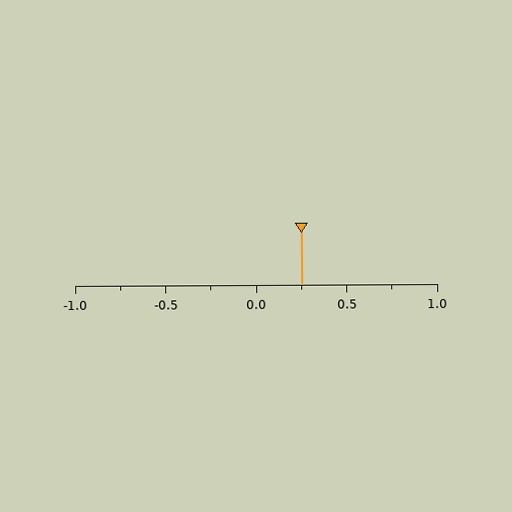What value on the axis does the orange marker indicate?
The marker indicates approximately 0.25.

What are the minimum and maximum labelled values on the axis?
The axis runs from -1.0 to 1.0.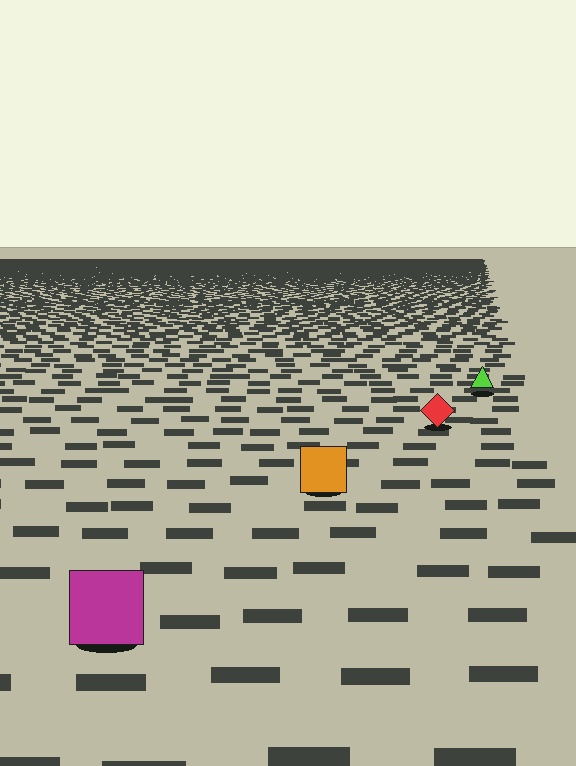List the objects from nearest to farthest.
From nearest to farthest: the magenta square, the orange square, the red diamond, the lime triangle.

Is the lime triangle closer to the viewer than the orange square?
No. The orange square is closer — you can tell from the texture gradient: the ground texture is coarser near it.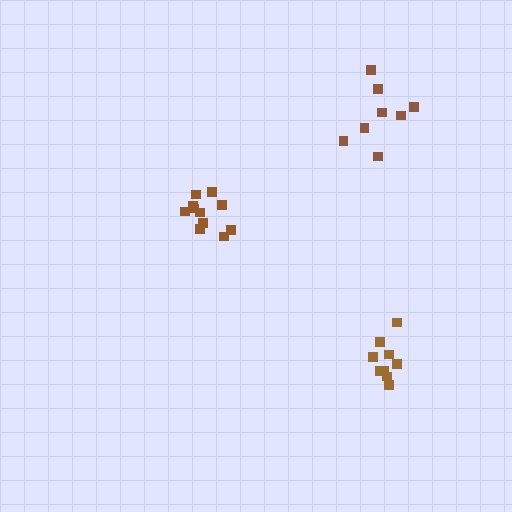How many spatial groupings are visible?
There are 3 spatial groupings.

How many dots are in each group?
Group 1: 8 dots, Group 2: 11 dots, Group 3: 9 dots (28 total).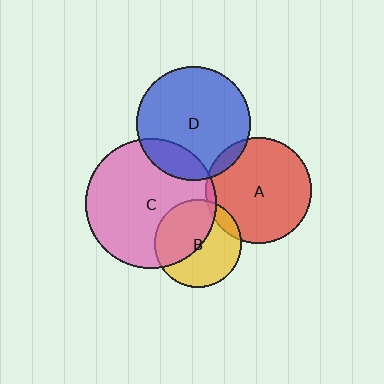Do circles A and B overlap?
Yes.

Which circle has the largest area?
Circle C (pink).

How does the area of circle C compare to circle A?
Approximately 1.5 times.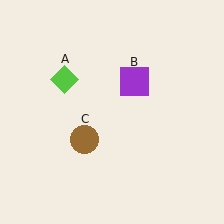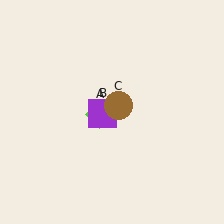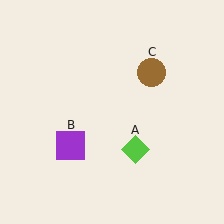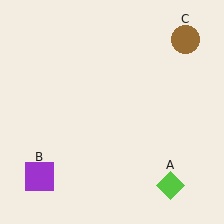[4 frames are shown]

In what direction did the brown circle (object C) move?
The brown circle (object C) moved up and to the right.